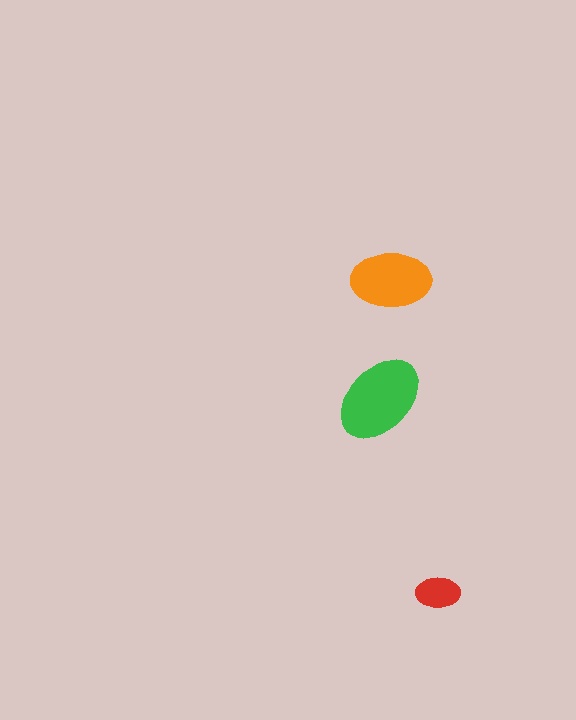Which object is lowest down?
The red ellipse is bottommost.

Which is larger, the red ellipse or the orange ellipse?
The orange one.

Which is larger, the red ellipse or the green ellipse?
The green one.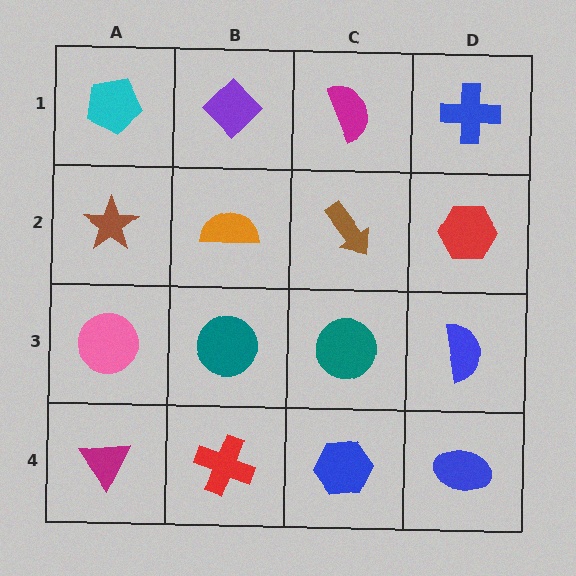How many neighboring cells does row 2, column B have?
4.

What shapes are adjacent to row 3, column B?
An orange semicircle (row 2, column B), a red cross (row 4, column B), a pink circle (row 3, column A), a teal circle (row 3, column C).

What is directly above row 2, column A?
A cyan pentagon.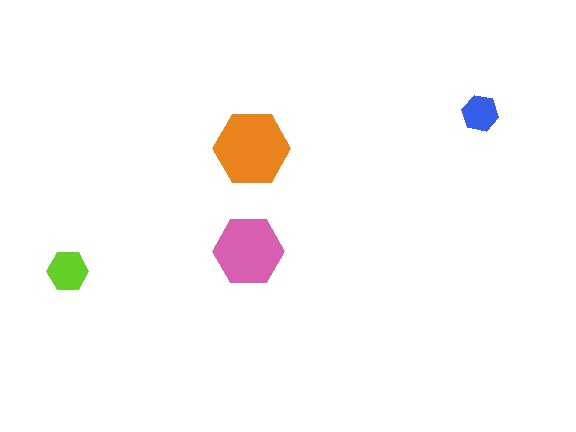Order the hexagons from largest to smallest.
the orange one, the pink one, the lime one, the blue one.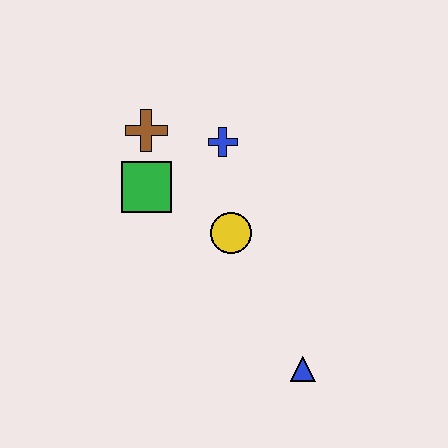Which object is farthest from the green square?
The blue triangle is farthest from the green square.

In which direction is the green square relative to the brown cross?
The green square is below the brown cross.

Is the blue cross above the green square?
Yes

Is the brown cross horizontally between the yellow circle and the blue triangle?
No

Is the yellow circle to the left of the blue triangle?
Yes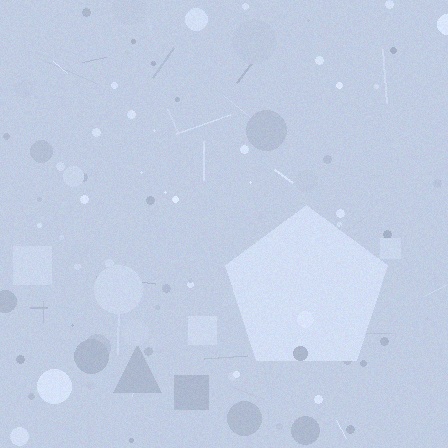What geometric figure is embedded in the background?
A pentagon is embedded in the background.